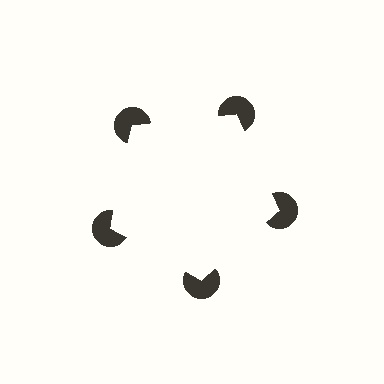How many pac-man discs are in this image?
There are 5 — one at each vertex of the illusory pentagon.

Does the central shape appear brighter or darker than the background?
It typically appears slightly brighter than the background, even though no actual brightness change is drawn.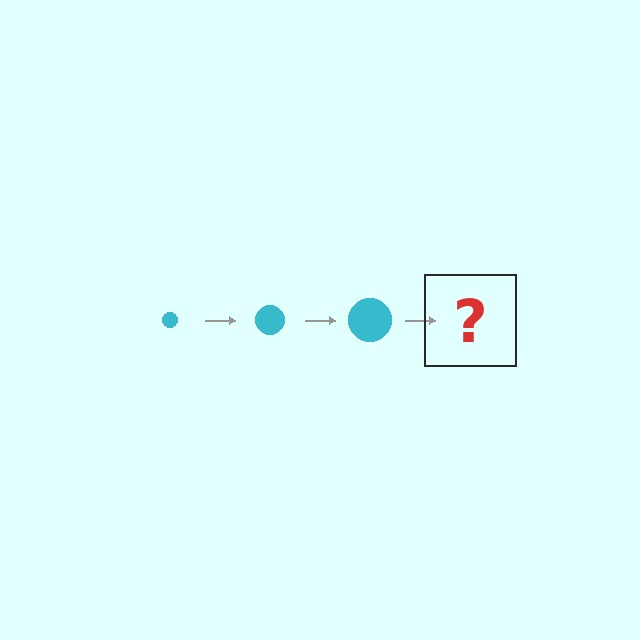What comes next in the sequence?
The next element should be a cyan circle, larger than the previous one.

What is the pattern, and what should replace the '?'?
The pattern is that the circle gets progressively larger each step. The '?' should be a cyan circle, larger than the previous one.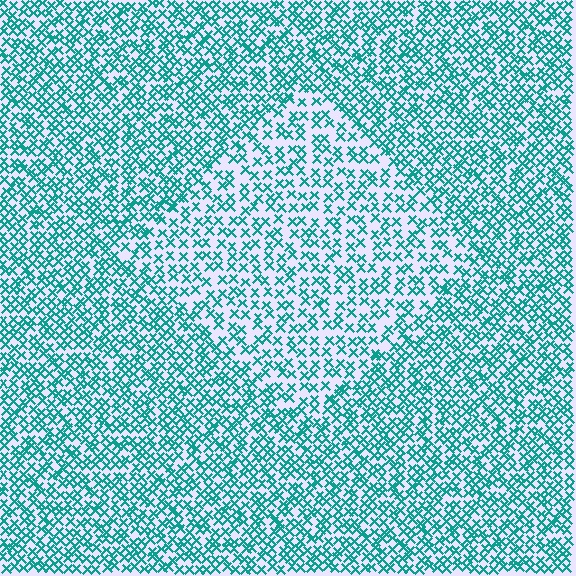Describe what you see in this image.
The image contains small teal elements arranged at two different densities. A diamond-shaped region is visible where the elements are less densely packed than the surrounding area.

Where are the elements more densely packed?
The elements are more densely packed outside the diamond boundary.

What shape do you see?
I see a diamond.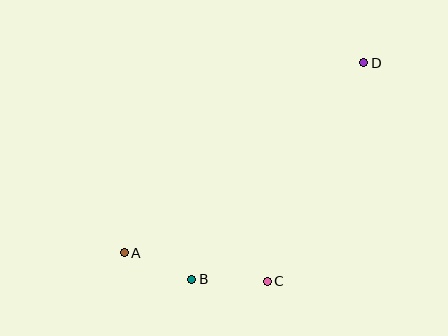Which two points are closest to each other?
Points A and B are closest to each other.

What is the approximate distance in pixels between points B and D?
The distance between B and D is approximately 276 pixels.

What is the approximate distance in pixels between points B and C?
The distance between B and C is approximately 75 pixels.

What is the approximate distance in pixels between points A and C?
The distance between A and C is approximately 146 pixels.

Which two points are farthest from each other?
Points A and D are farthest from each other.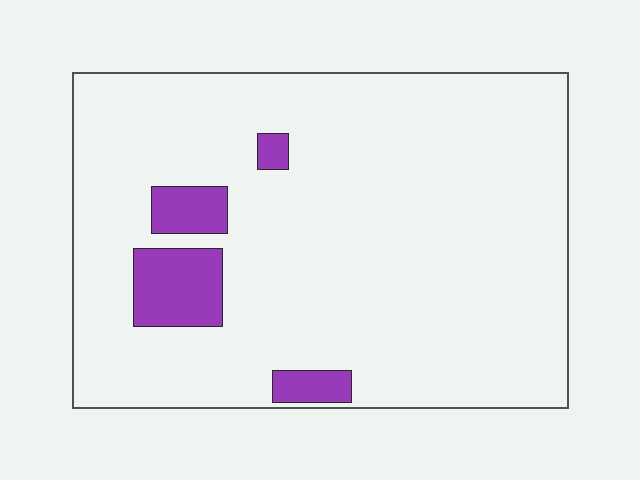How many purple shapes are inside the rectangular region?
4.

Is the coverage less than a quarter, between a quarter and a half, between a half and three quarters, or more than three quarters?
Less than a quarter.